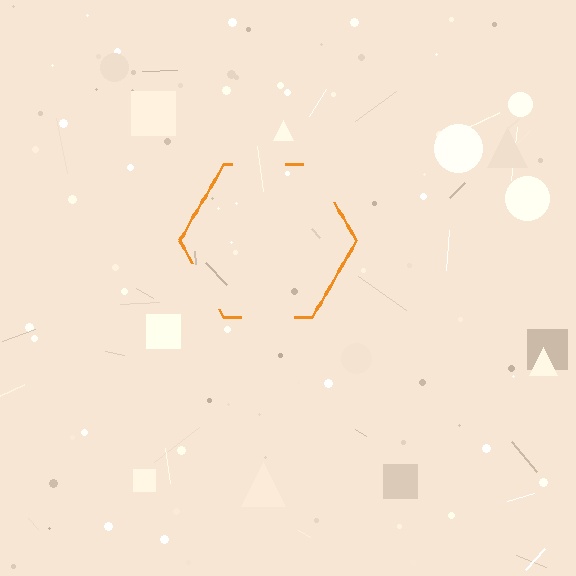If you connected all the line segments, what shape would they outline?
They would outline a hexagon.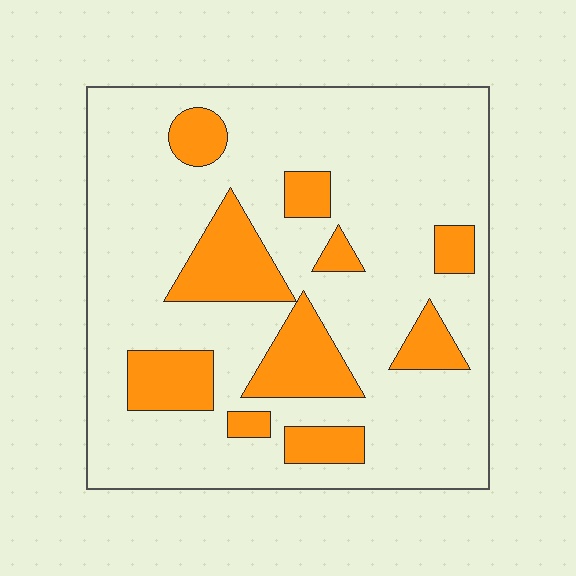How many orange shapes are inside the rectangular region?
10.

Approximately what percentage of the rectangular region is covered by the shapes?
Approximately 20%.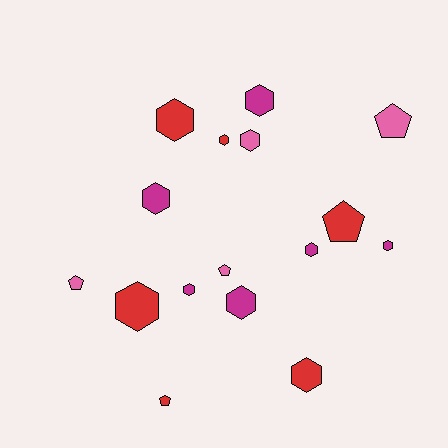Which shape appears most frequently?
Hexagon, with 11 objects.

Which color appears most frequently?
Red, with 6 objects.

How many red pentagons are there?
There are 2 red pentagons.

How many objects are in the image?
There are 16 objects.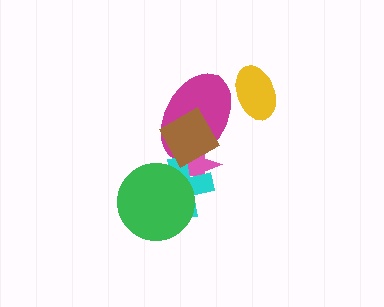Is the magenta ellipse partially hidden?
Yes, it is partially covered by another shape.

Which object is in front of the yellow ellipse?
The magenta ellipse is in front of the yellow ellipse.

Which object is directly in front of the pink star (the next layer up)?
The magenta ellipse is directly in front of the pink star.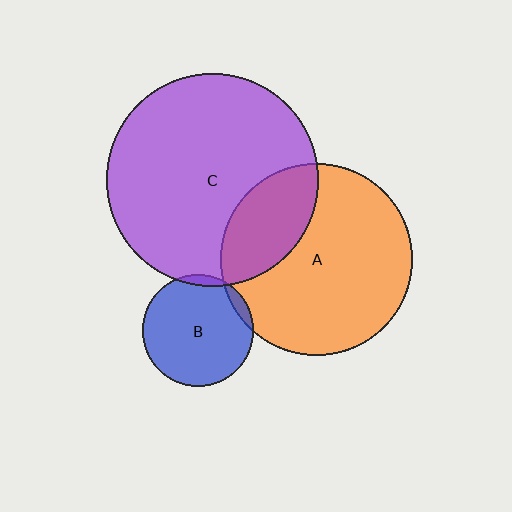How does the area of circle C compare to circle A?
Approximately 1.2 times.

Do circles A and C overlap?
Yes.